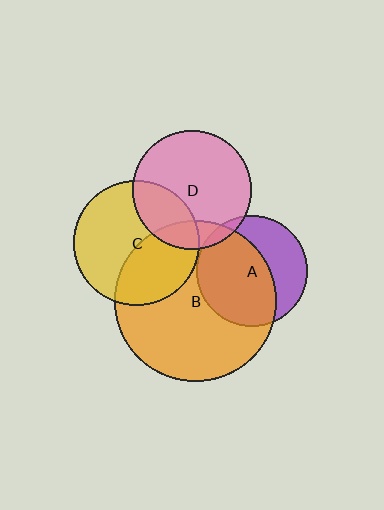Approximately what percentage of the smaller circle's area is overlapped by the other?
Approximately 5%.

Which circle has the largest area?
Circle B (orange).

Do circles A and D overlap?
Yes.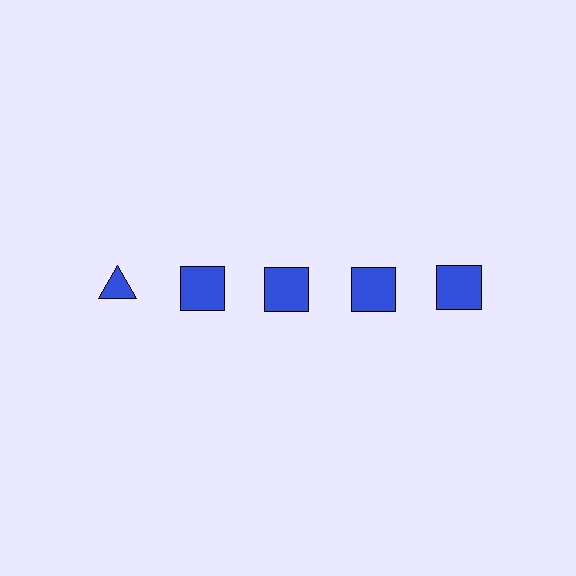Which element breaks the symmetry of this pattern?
The blue triangle in the top row, leftmost column breaks the symmetry. All other shapes are blue squares.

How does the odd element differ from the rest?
It has a different shape: triangle instead of square.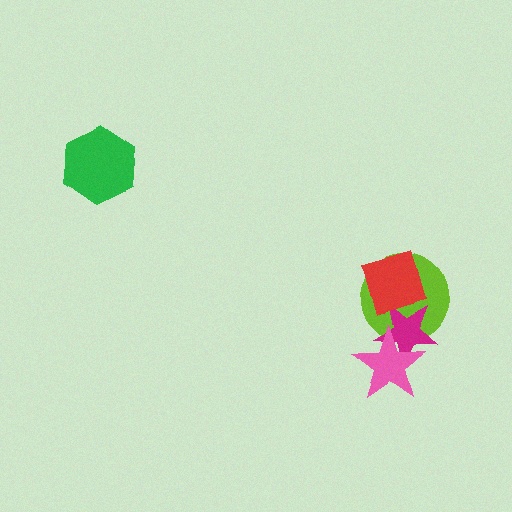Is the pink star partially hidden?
No, no other shape covers it.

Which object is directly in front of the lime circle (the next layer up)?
The magenta star is directly in front of the lime circle.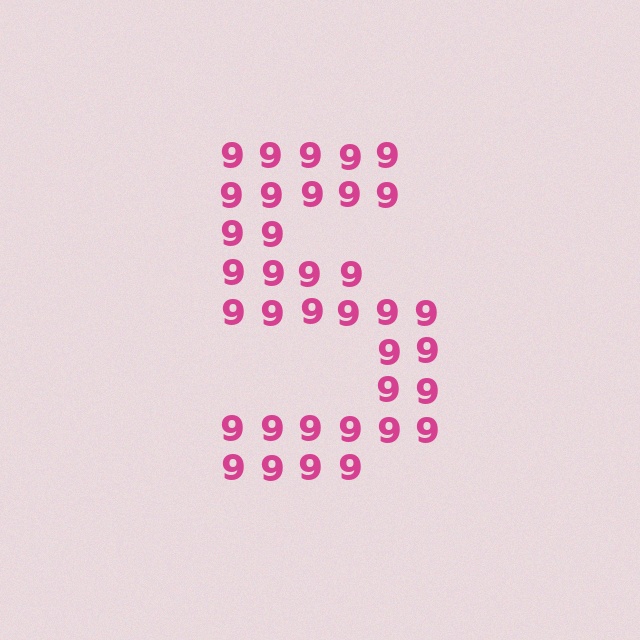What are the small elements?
The small elements are digit 9's.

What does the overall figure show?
The overall figure shows the digit 5.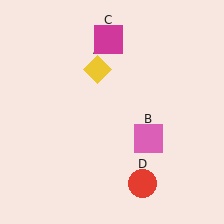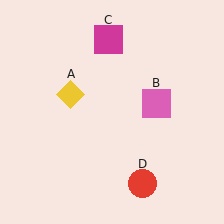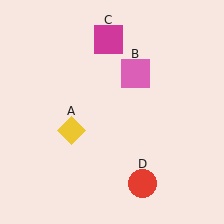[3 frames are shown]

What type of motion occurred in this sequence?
The yellow diamond (object A), pink square (object B) rotated counterclockwise around the center of the scene.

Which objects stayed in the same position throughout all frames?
Magenta square (object C) and red circle (object D) remained stationary.